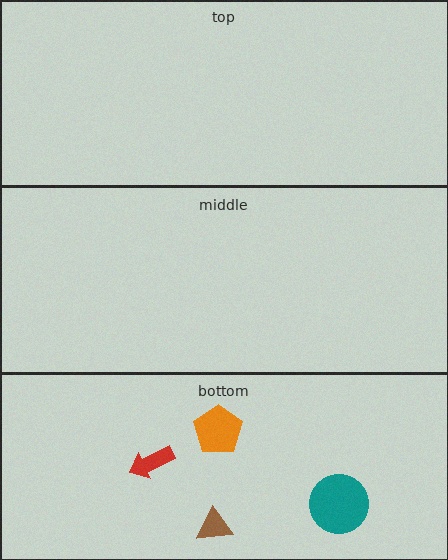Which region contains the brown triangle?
The bottom region.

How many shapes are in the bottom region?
4.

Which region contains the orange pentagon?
The bottom region.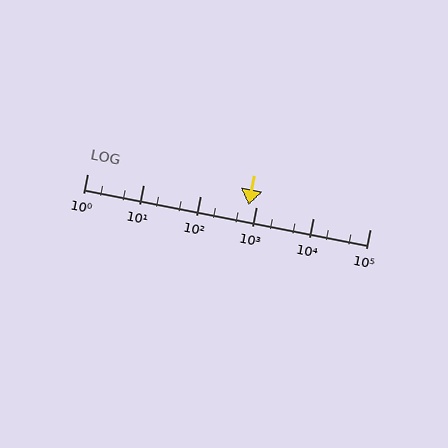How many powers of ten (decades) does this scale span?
The scale spans 5 decades, from 1 to 100000.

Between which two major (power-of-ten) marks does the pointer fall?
The pointer is between 100 and 1000.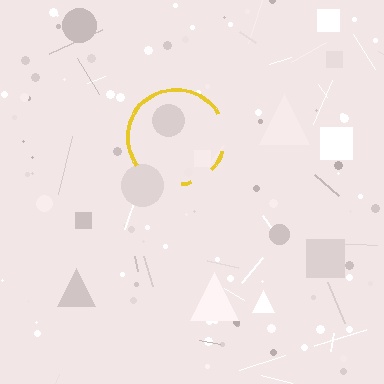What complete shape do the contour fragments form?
The contour fragments form a circle.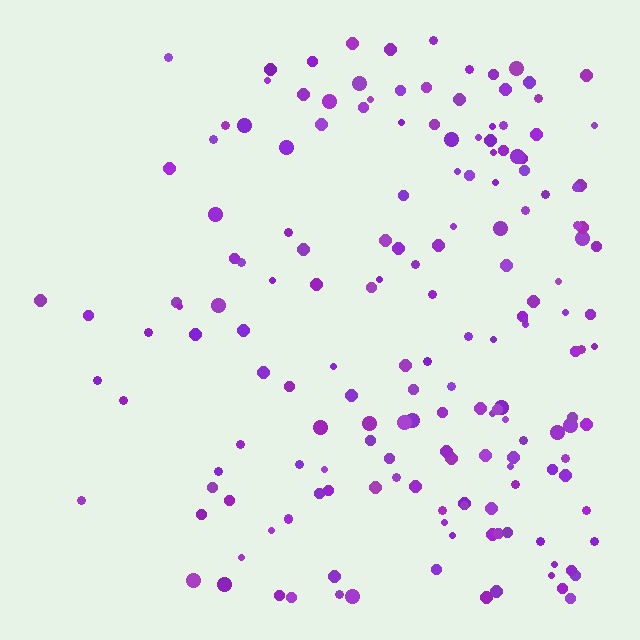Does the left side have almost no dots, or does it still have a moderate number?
Still a moderate number, just noticeably fewer than the right.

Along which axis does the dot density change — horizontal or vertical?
Horizontal.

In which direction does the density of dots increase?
From left to right, with the right side densest.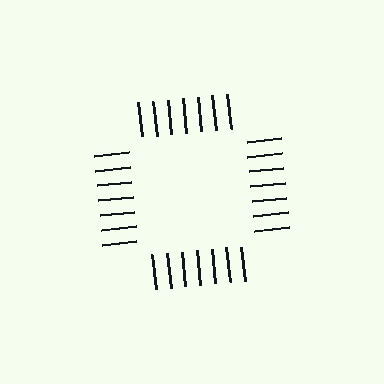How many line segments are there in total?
28 — 7 along each of the 4 edges.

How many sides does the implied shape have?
4 sides — the line-ends trace a square.